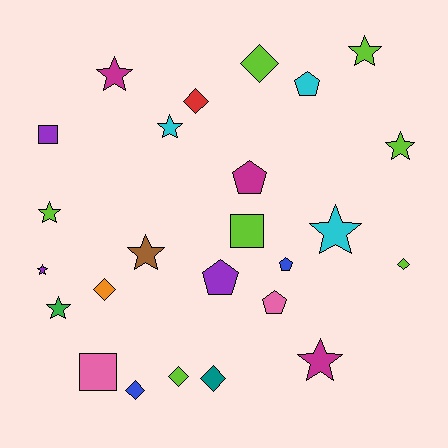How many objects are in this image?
There are 25 objects.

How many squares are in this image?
There are 3 squares.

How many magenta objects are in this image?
There are 3 magenta objects.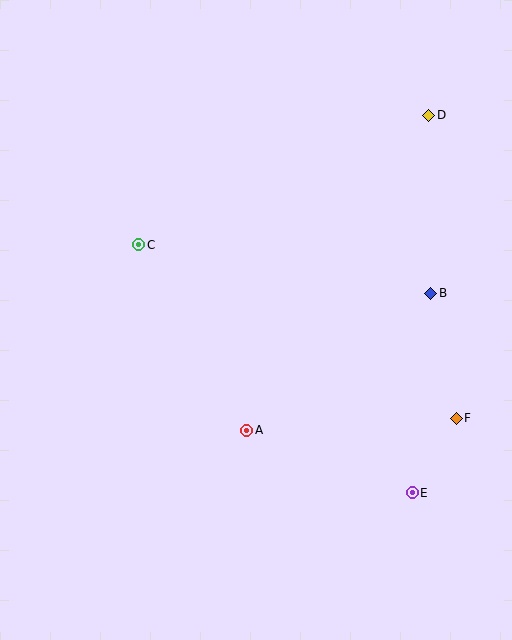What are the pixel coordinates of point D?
Point D is at (429, 115).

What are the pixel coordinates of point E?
Point E is at (412, 493).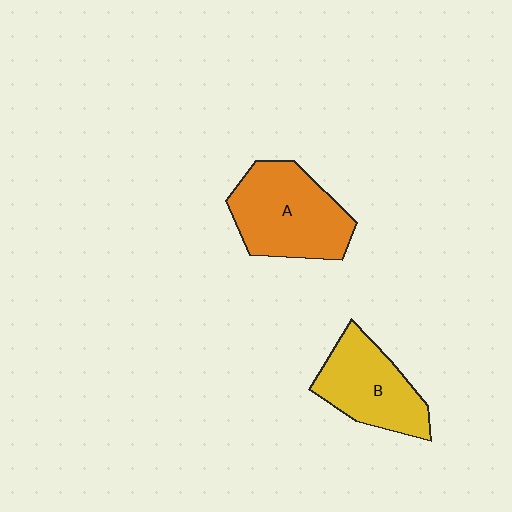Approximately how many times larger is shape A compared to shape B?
Approximately 1.2 times.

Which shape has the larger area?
Shape A (orange).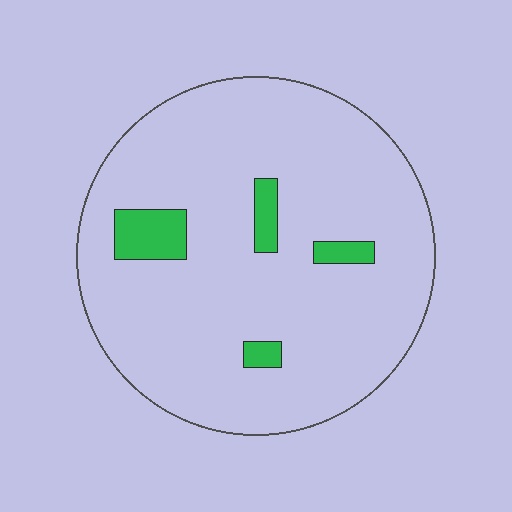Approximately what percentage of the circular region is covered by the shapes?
Approximately 10%.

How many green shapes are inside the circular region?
4.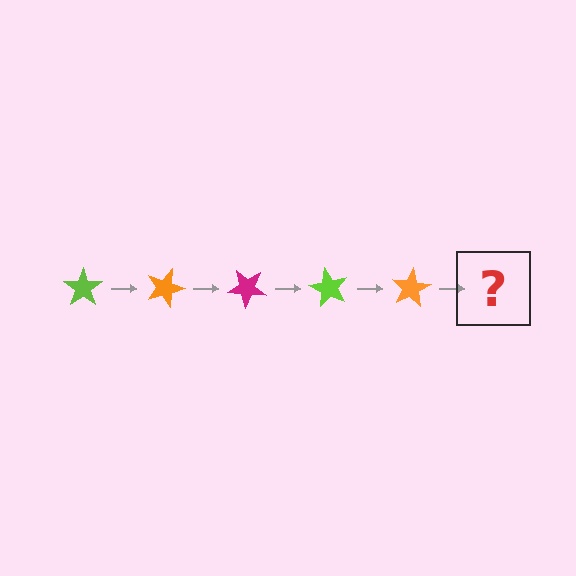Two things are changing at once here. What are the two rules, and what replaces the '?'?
The two rules are that it rotates 20 degrees each step and the color cycles through lime, orange, and magenta. The '?' should be a magenta star, rotated 100 degrees from the start.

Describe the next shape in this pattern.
It should be a magenta star, rotated 100 degrees from the start.